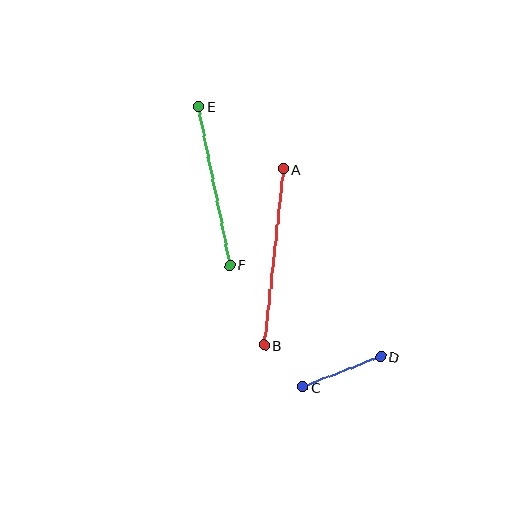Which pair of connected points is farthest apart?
Points A and B are farthest apart.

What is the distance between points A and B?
The distance is approximately 177 pixels.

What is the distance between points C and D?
The distance is approximately 84 pixels.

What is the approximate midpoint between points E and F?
The midpoint is at approximately (214, 186) pixels.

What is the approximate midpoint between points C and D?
The midpoint is at approximately (342, 372) pixels.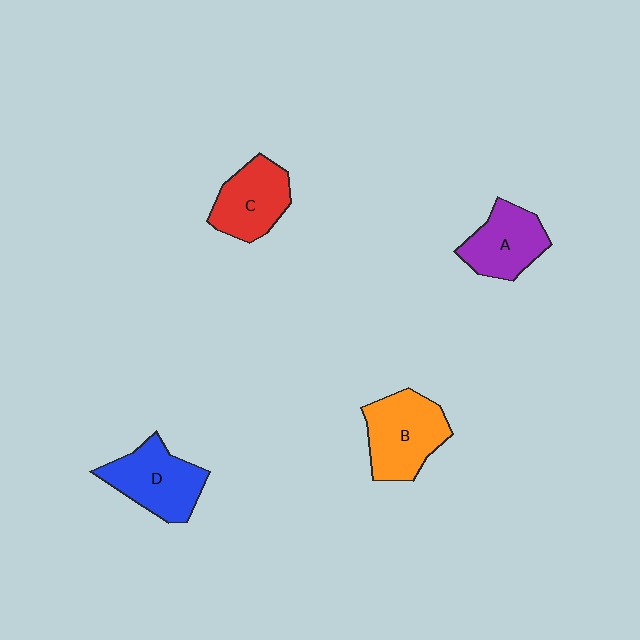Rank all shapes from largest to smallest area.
From largest to smallest: B (orange), D (blue), C (red), A (purple).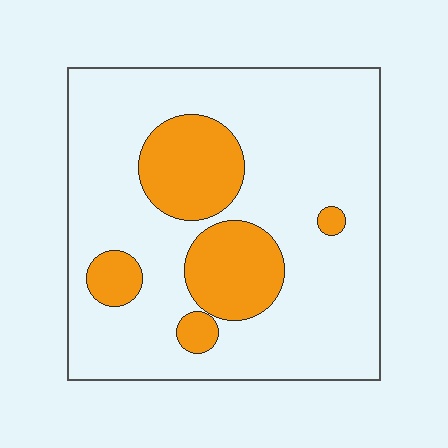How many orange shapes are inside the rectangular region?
5.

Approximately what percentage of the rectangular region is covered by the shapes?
Approximately 20%.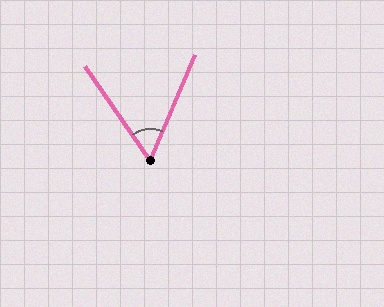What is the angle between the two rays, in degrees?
Approximately 58 degrees.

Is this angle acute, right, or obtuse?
It is acute.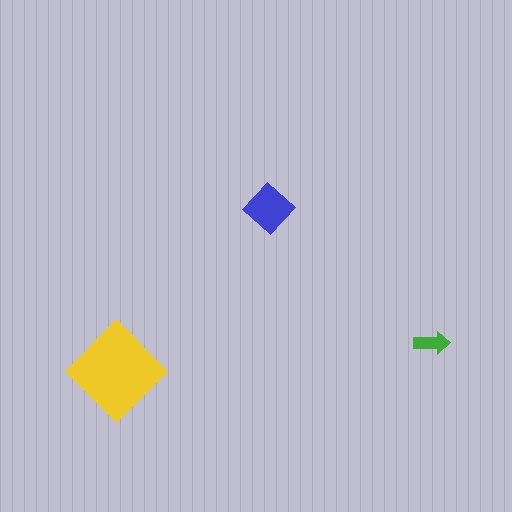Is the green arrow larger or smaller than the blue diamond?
Smaller.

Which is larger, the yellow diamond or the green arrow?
The yellow diamond.